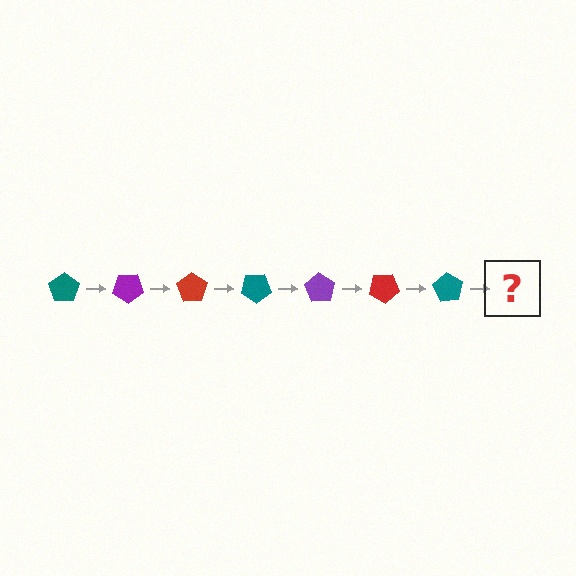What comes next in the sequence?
The next element should be a purple pentagon, rotated 245 degrees from the start.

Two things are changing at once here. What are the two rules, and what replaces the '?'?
The two rules are that it rotates 35 degrees each step and the color cycles through teal, purple, and red. The '?' should be a purple pentagon, rotated 245 degrees from the start.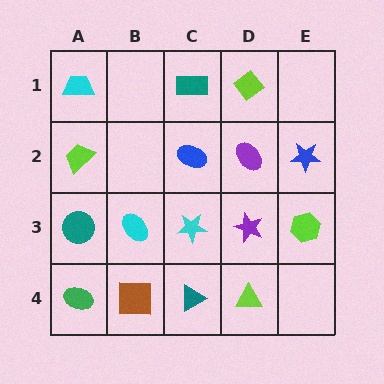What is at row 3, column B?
A cyan ellipse.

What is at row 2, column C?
A blue ellipse.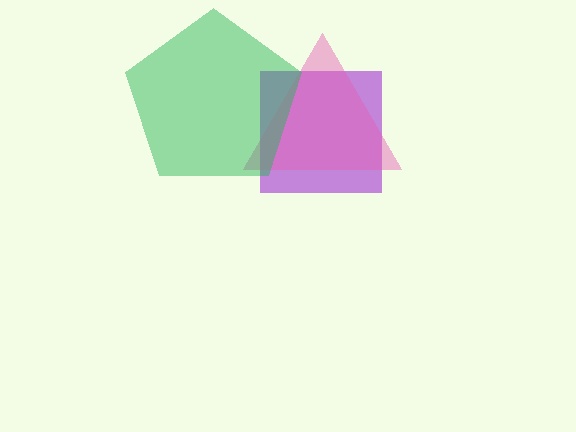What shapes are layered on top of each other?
The layered shapes are: a purple square, a pink triangle, a green pentagon.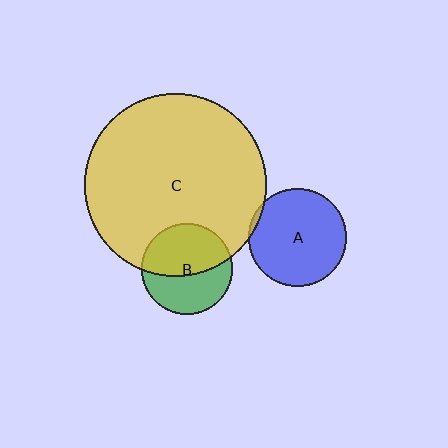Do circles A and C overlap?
Yes.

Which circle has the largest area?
Circle C (yellow).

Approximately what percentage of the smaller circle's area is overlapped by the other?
Approximately 5%.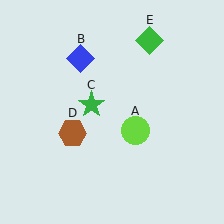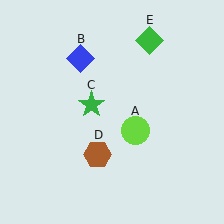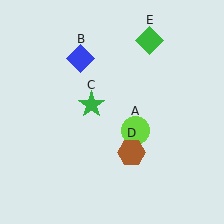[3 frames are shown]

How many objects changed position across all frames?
1 object changed position: brown hexagon (object D).